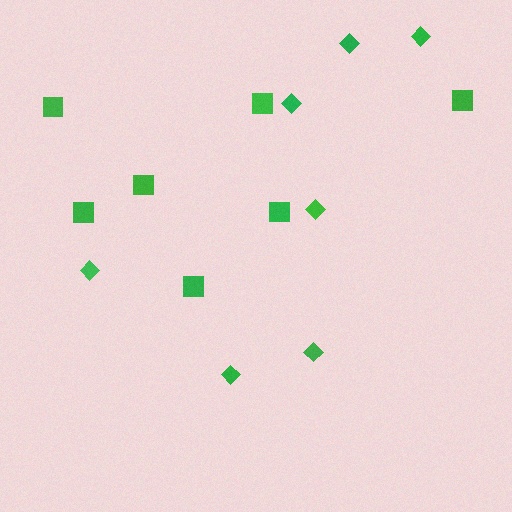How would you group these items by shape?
There are 2 groups: one group of squares (7) and one group of diamonds (7).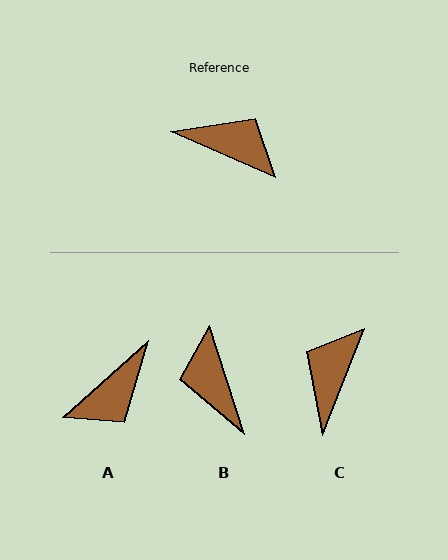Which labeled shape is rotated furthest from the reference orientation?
B, about 132 degrees away.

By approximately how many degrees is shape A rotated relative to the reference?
Approximately 114 degrees clockwise.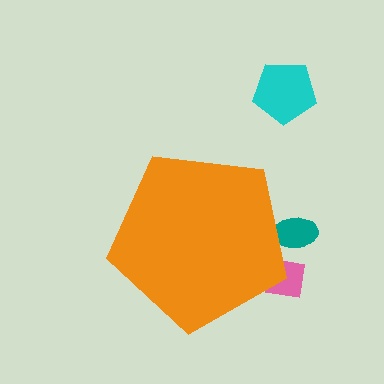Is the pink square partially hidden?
Yes, the pink square is partially hidden behind the orange pentagon.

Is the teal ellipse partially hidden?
Yes, the teal ellipse is partially hidden behind the orange pentagon.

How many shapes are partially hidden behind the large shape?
2 shapes are partially hidden.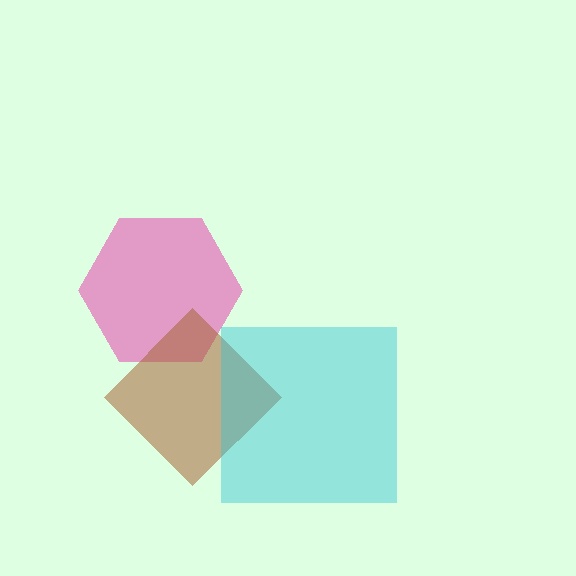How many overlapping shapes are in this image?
There are 3 overlapping shapes in the image.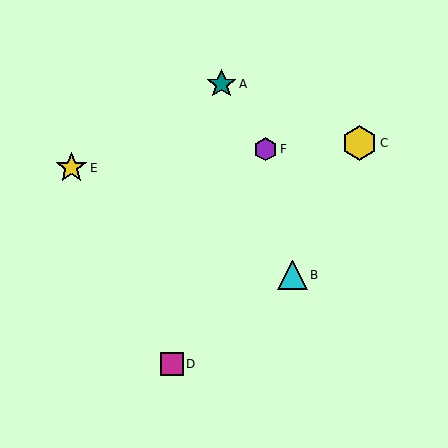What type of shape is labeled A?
Shape A is a teal star.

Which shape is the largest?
The yellow hexagon (labeled C) is the largest.